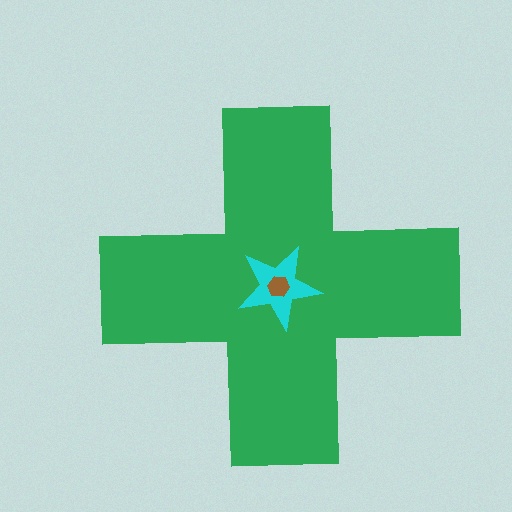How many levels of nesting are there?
3.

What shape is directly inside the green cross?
The cyan star.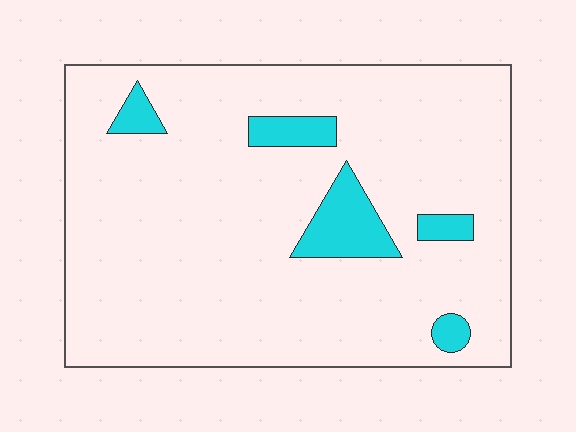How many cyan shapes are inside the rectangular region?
5.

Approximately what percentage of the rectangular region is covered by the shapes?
Approximately 10%.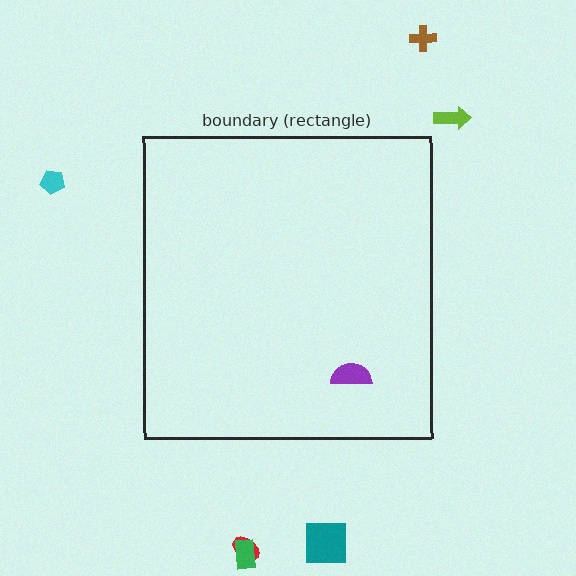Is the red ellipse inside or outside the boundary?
Outside.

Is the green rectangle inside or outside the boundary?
Outside.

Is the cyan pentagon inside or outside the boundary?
Outside.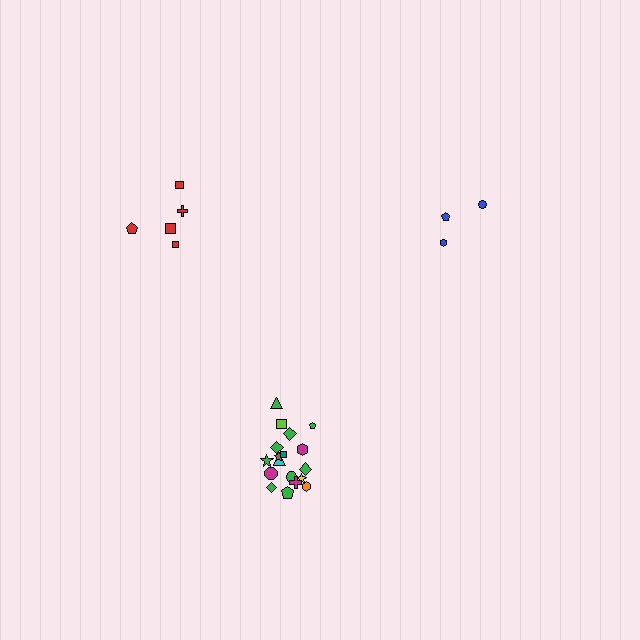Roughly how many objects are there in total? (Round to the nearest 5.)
Roughly 25 objects in total.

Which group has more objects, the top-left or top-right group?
The top-left group.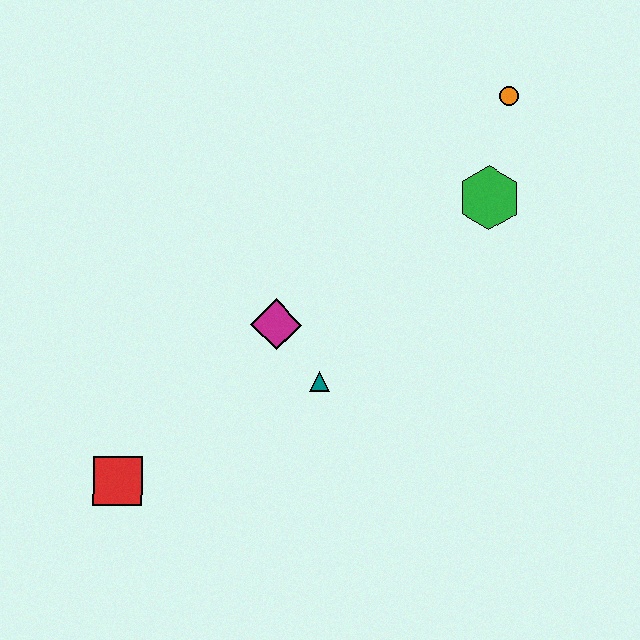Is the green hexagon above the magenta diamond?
Yes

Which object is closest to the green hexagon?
The orange circle is closest to the green hexagon.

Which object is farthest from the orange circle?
The red square is farthest from the orange circle.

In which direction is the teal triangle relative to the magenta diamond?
The teal triangle is below the magenta diamond.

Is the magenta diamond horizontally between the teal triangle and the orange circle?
No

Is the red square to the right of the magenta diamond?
No